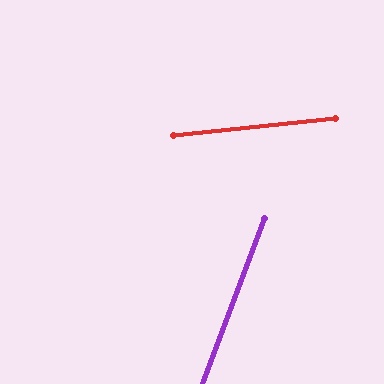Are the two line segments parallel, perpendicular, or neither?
Neither parallel nor perpendicular — they differ by about 63°.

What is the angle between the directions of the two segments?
Approximately 63 degrees.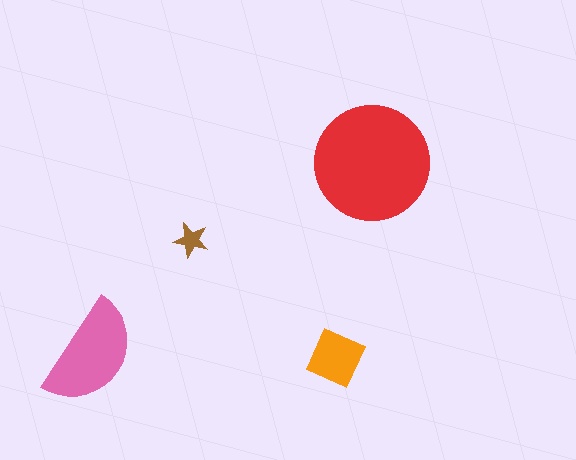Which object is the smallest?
The brown star.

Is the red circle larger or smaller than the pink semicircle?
Larger.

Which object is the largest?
The red circle.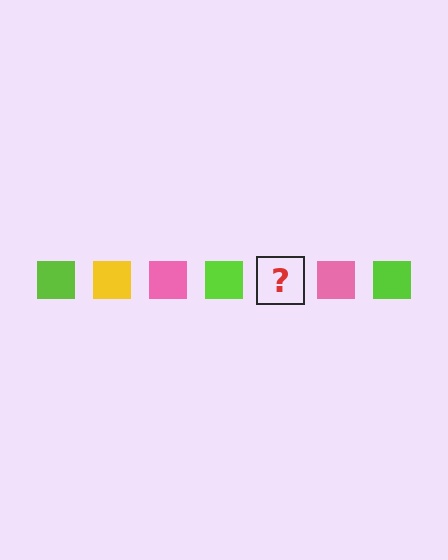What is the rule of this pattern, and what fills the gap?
The rule is that the pattern cycles through lime, yellow, pink squares. The gap should be filled with a yellow square.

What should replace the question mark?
The question mark should be replaced with a yellow square.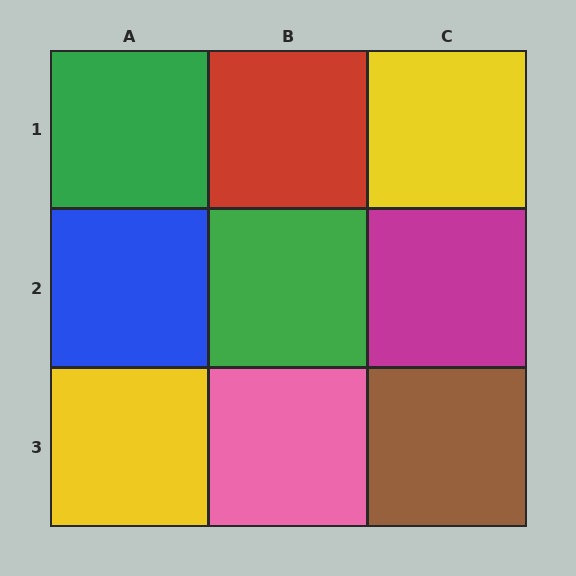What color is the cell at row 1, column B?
Red.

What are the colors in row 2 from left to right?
Blue, green, magenta.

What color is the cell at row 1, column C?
Yellow.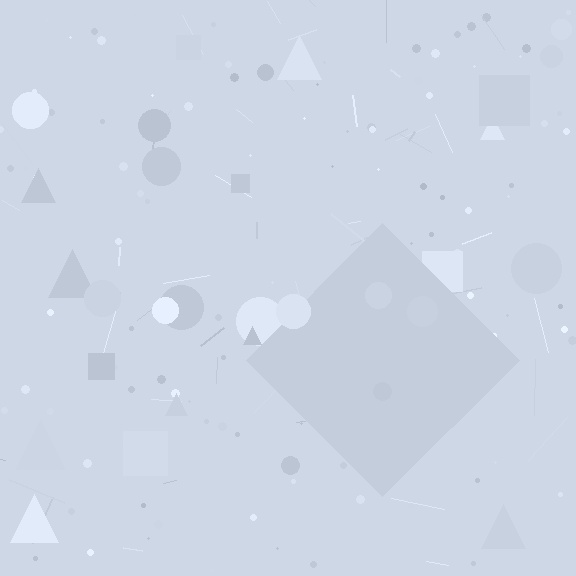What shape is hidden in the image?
A diamond is hidden in the image.